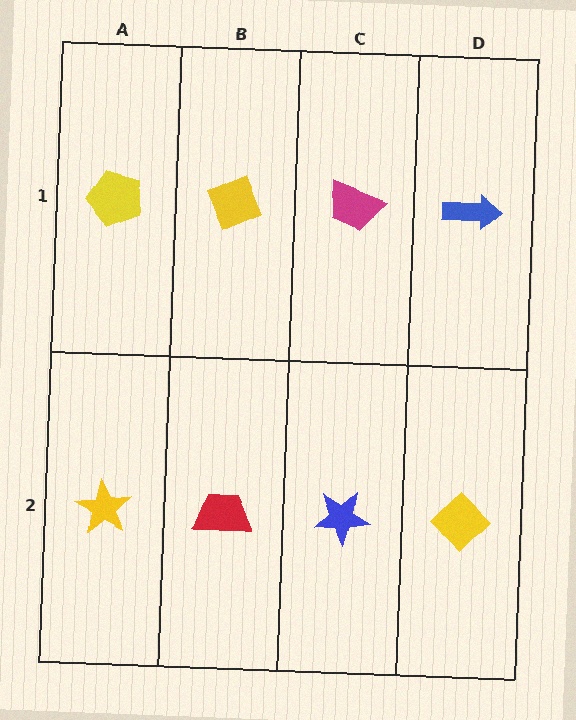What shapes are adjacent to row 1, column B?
A red trapezoid (row 2, column B), a yellow pentagon (row 1, column A), a magenta trapezoid (row 1, column C).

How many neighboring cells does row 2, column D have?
2.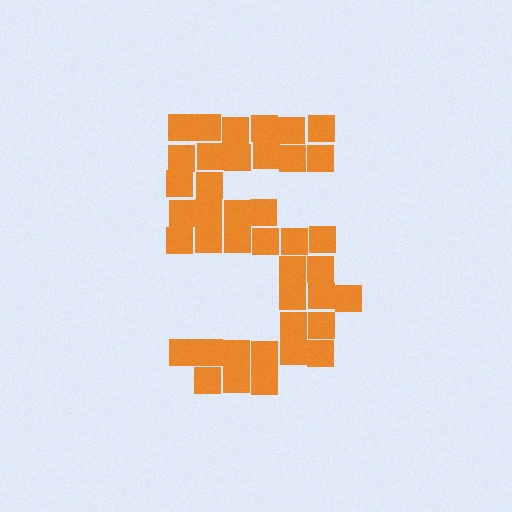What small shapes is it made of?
It is made of small squares.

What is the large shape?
The large shape is the digit 5.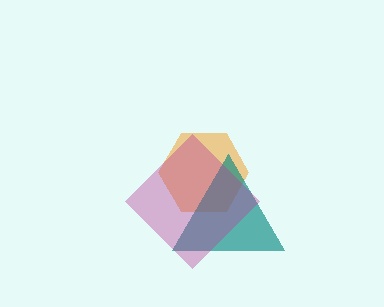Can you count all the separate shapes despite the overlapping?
Yes, there are 3 separate shapes.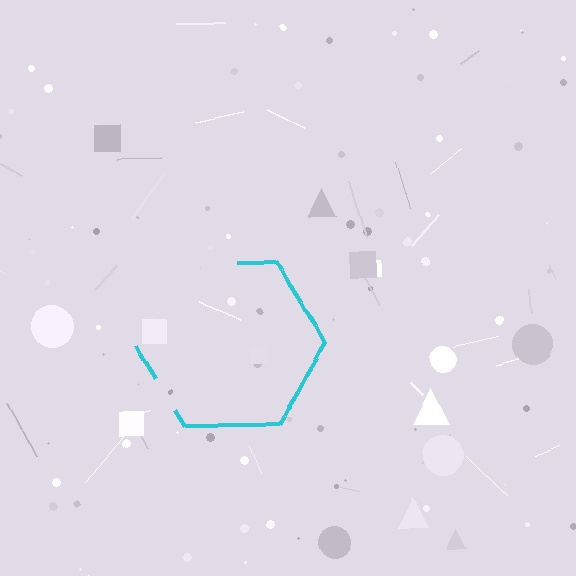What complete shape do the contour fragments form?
The contour fragments form a hexagon.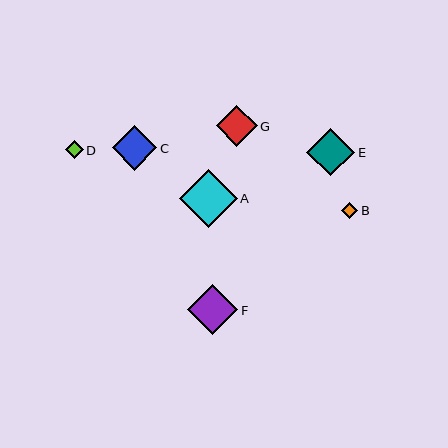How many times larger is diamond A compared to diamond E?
Diamond A is approximately 1.2 times the size of diamond E.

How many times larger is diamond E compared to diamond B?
Diamond E is approximately 3.0 times the size of diamond B.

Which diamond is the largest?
Diamond A is the largest with a size of approximately 58 pixels.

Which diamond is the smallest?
Diamond B is the smallest with a size of approximately 16 pixels.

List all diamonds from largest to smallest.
From largest to smallest: A, F, E, C, G, D, B.